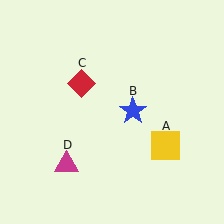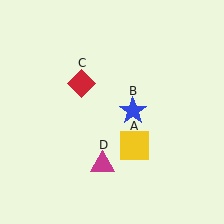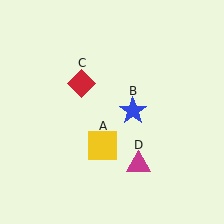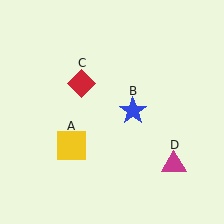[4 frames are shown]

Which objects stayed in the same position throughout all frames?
Blue star (object B) and red diamond (object C) remained stationary.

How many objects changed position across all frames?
2 objects changed position: yellow square (object A), magenta triangle (object D).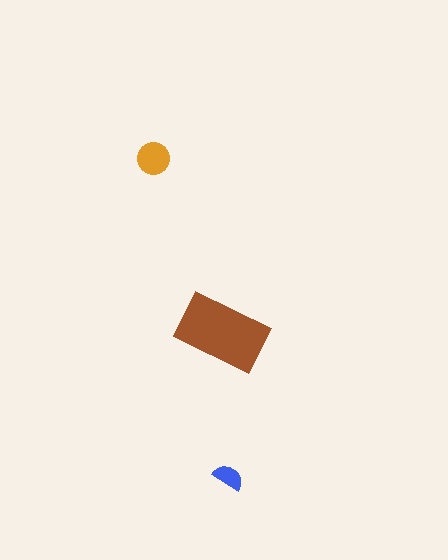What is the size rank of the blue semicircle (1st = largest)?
3rd.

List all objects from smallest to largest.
The blue semicircle, the orange circle, the brown rectangle.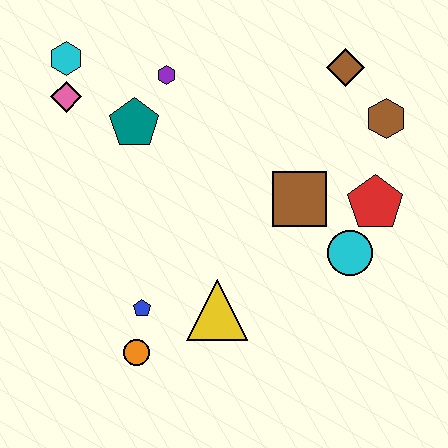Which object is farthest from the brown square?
The cyan hexagon is farthest from the brown square.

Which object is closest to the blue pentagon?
The orange circle is closest to the blue pentagon.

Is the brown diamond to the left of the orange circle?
No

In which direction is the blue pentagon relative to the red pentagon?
The blue pentagon is to the left of the red pentagon.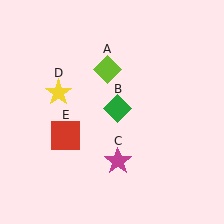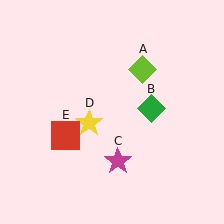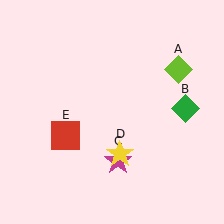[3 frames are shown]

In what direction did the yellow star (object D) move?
The yellow star (object D) moved down and to the right.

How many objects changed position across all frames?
3 objects changed position: lime diamond (object A), green diamond (object B), yellow star (object D).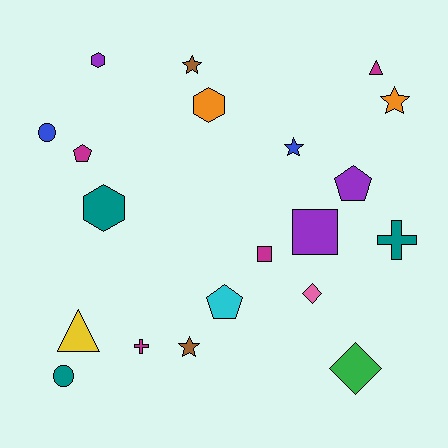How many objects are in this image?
There are 20 objects.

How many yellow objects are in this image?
There is 1 yellow object.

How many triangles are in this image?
There are 2 triangles.